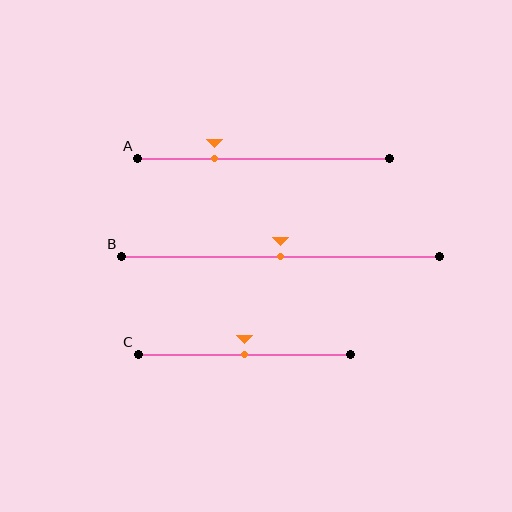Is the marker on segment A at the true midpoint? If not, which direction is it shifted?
No, the marker on segment A is shifted to the left by about 20% of the segment length.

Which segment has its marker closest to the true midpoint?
Segment B has its marker closest to the true midpoint.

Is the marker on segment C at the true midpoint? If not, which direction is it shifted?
Yes, the marker on segment C is at the true midpoint.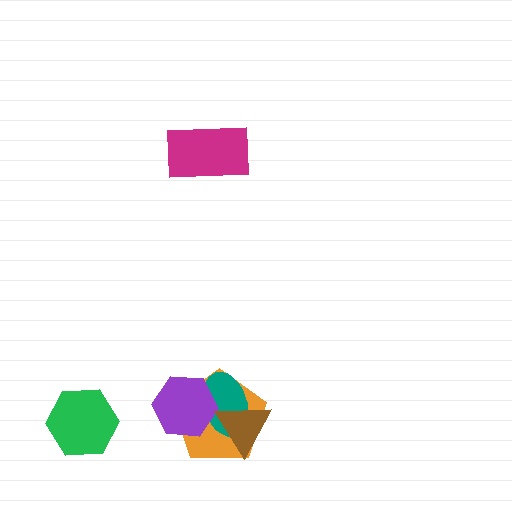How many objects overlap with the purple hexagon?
2 objects overlap with the purple hexagon.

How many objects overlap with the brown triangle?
2 objects overlap with the brown triangle.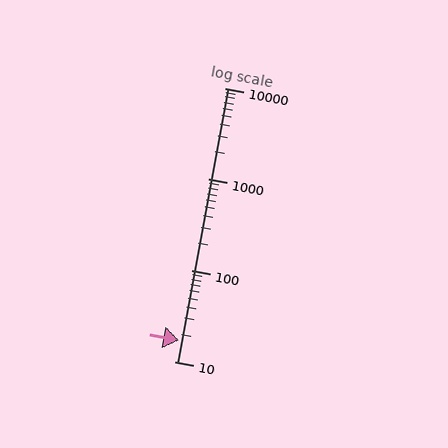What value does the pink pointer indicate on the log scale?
The pointer indicates approximately 17.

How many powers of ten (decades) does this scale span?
The scale spans 3 decades, from 10 to 10000.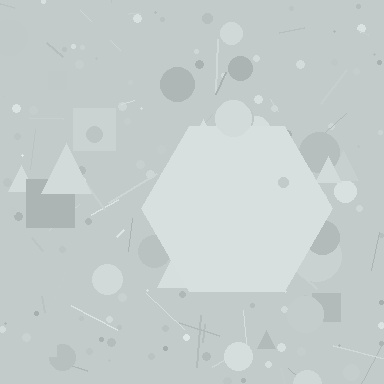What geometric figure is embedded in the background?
A hexagon is embedded in the background.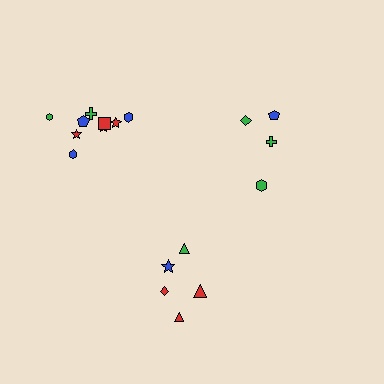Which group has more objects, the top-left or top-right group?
The top-left group.